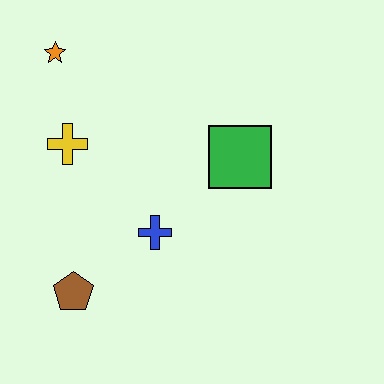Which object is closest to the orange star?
The yellow cross is closest to the orange star.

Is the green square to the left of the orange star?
No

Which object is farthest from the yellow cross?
The green square is farthest from the yellow cross.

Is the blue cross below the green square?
Yes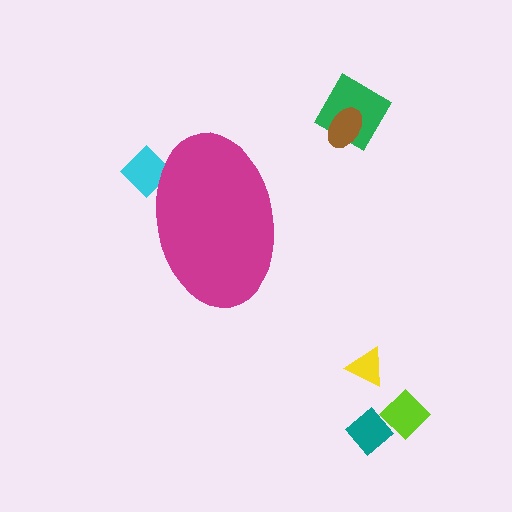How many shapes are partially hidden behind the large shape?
1 shape is partially hidden.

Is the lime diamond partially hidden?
No, the lime diamond is fully visible.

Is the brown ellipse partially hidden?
No, the brown ellipse is fully visible.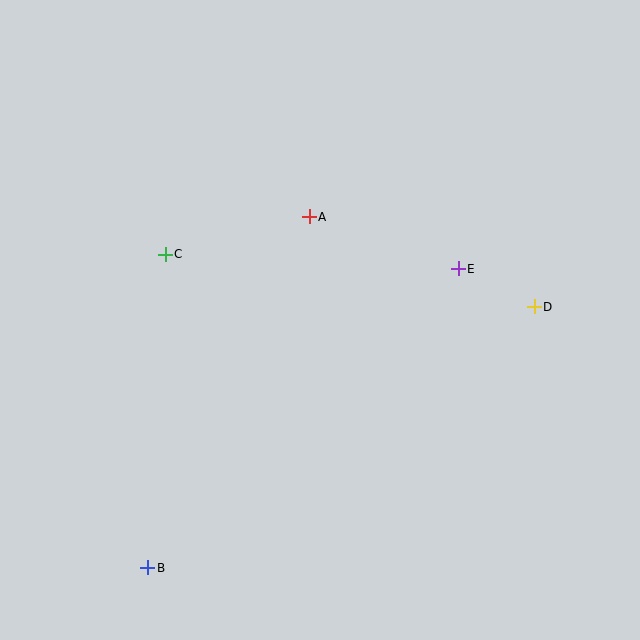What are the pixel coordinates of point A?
Point A is at (309, 217).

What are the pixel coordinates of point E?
Point E is at (458, 269).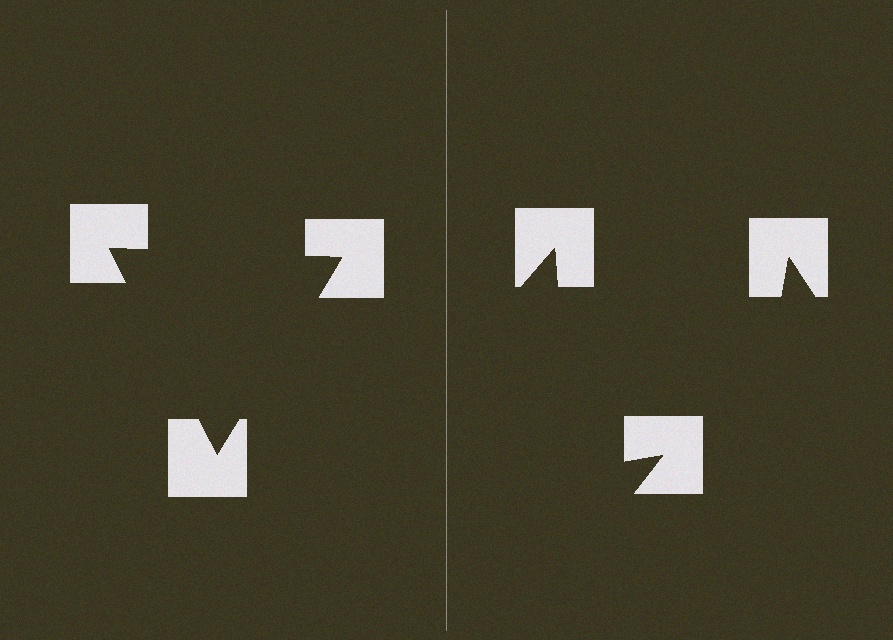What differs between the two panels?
The notched squares are positioned identically on both sides; only the wedge orientations differ. On the left they align to a triangle; on the right they are misaligned.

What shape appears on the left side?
An illusory triangle.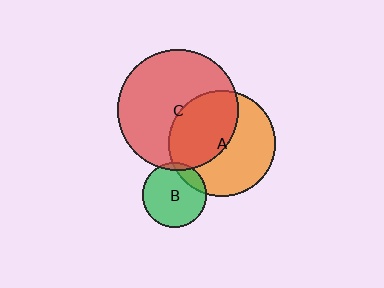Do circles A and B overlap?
Yes.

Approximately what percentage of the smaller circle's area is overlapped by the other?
Approximately 15%.